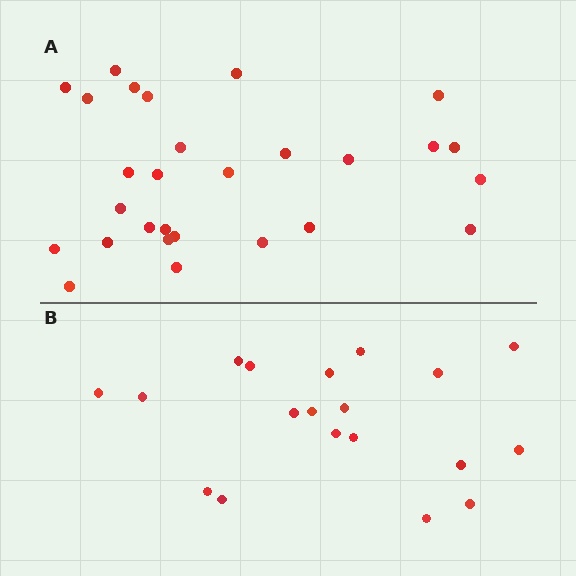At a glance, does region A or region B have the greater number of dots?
Region A (the top region) has more dots.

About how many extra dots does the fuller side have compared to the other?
Region A has roughly 8 or so more dots than region B.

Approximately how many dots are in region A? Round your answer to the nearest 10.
About 30 dots. (The exact count is 28, which rounds to 30.)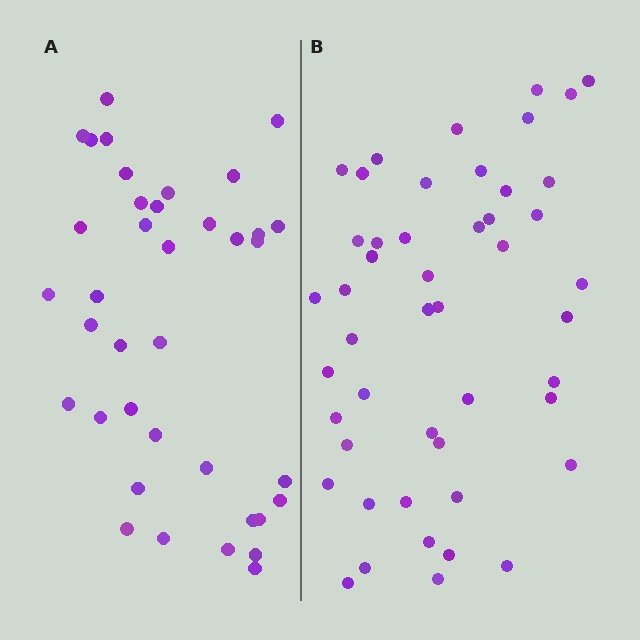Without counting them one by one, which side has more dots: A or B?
Region B (the right region) has more dots.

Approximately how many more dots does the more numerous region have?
Region B has roughly 10 or so more dots than region A.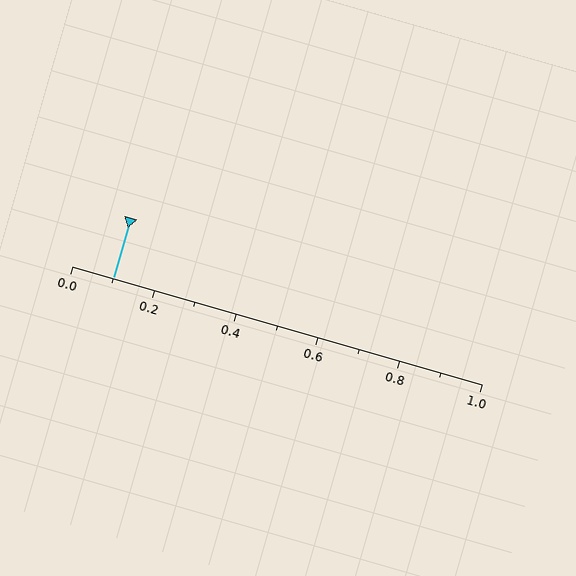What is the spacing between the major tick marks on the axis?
The major ticks are spaced 0.2 apart.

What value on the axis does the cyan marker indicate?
The marker indicates approximately 0.1.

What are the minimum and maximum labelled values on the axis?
The axis runs from 0.0 to 1.0.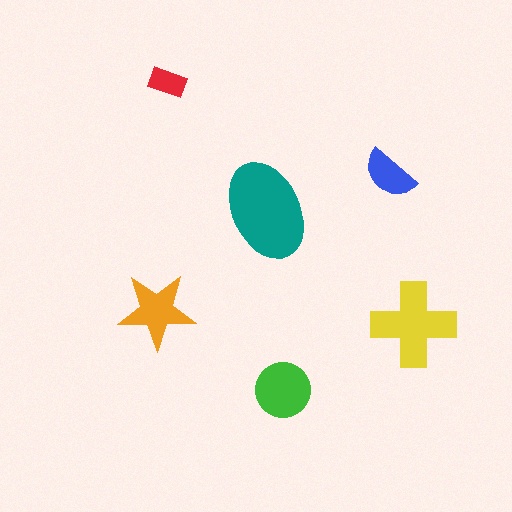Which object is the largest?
The teal ellipse.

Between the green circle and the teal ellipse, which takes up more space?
The teal ellipse.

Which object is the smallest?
The red rectangle.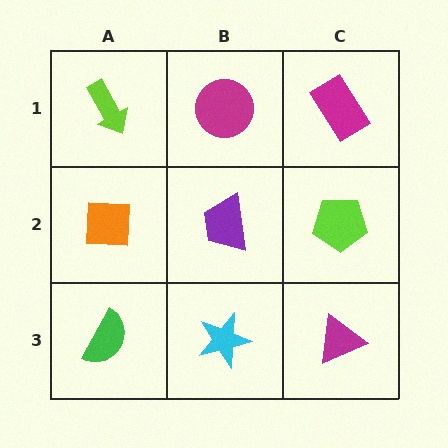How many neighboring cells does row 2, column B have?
4.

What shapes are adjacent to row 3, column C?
A lime pentagon (row 2, column C), a cyan star (row 3, column B).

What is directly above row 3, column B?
A purple trapezoid.